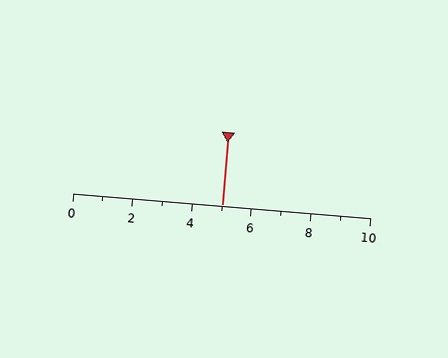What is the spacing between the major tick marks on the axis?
The major ticks are spaced 2 apart.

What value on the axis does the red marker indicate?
The marker indicates approximately 5.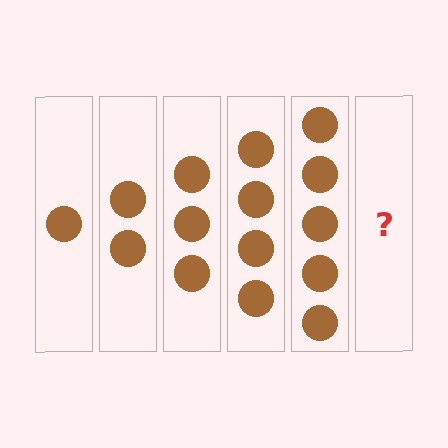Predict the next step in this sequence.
The next step is 6 circles.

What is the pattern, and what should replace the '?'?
The pattern is that each step adds one more circle. The '?' should be 6 circles.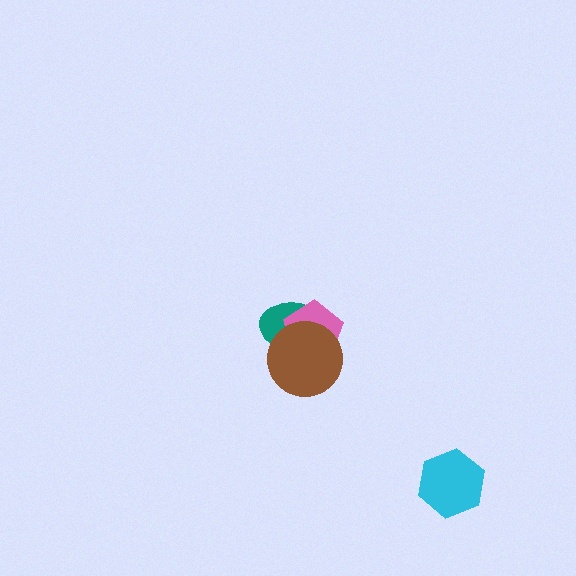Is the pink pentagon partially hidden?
Yes, it is partially covered by another shape.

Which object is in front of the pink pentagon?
The brown circle is in front of the pink pentagon.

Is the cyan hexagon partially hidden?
No, no other shape covers it.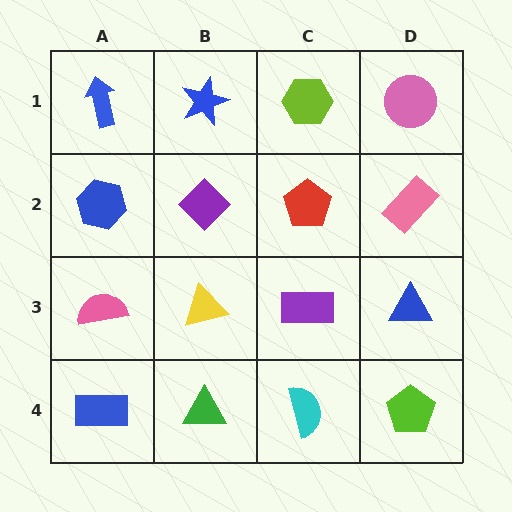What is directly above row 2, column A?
A blue arrow.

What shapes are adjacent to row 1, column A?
A blue hexagon (row 2, column A), a blue star (row 1, column B).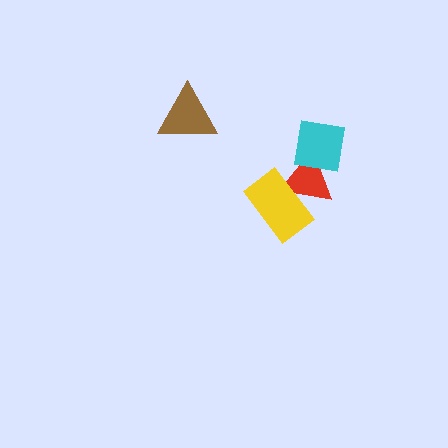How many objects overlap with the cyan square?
1 object overlaps with the cyan square.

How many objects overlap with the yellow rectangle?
1 object overlaps with the yellow rectangle.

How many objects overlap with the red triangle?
2 objects overlap with the red triangle.